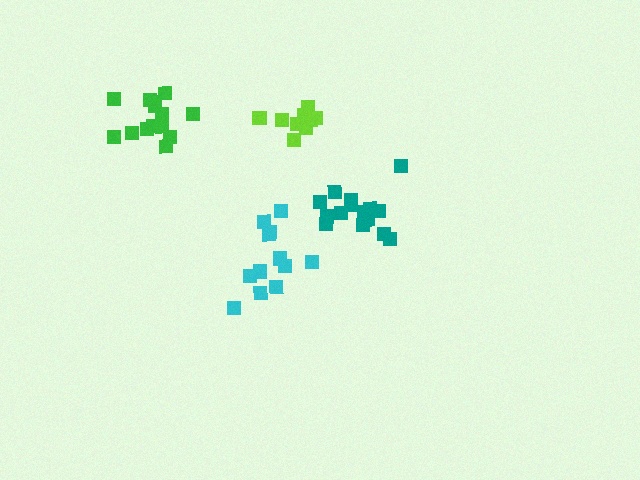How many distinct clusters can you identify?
There are 4 distinct clusters.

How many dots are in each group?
Group 1: 15 dots, Group 2: 9 dots, Group 3: 12 dots, Group 4: 14 dots (50 total).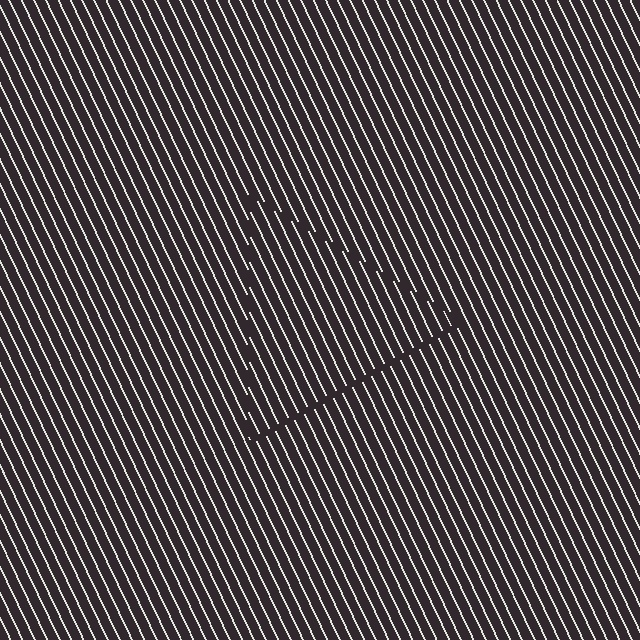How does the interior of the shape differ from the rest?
The interior of the shape contains the same grating, shifted by half a period — the contour is defined by the phase discontinuity where line-ends from the inner and outer gratings abut.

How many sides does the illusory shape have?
3 sides — the line-ends trace a triangle.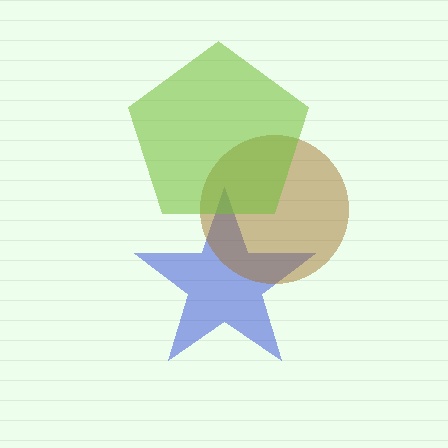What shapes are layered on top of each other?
The layered shapes are: a blue star, a brown circle, a lime pentagon.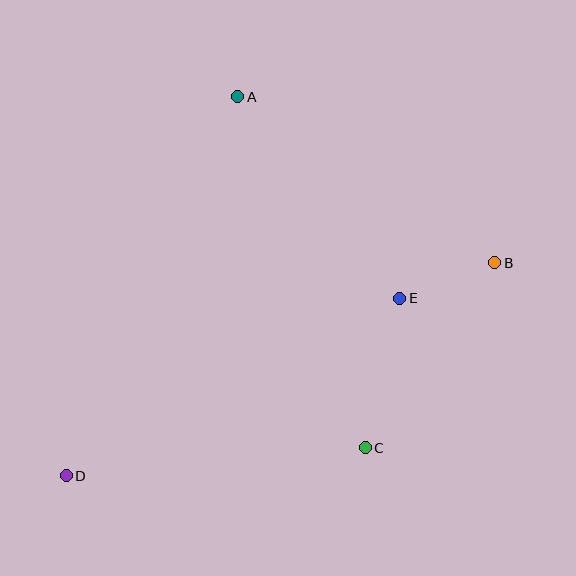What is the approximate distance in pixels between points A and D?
The distance between A and D is approximately 416 pixels.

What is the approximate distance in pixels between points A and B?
The distance between A and B is approximately 306 pixels.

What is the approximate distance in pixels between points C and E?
The distance between C and E is approximately 153 pixels.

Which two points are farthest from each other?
Points B and D are farthest from each other.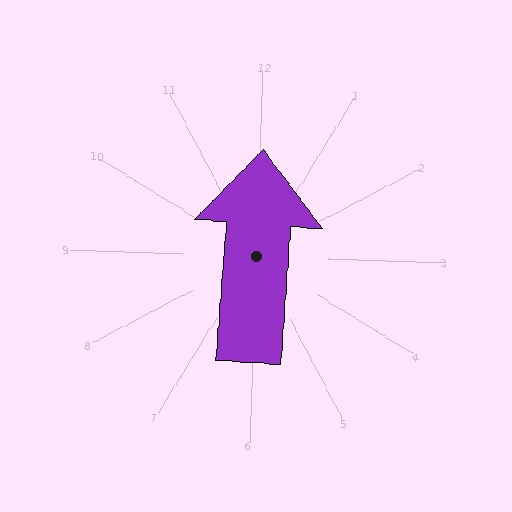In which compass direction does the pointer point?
North.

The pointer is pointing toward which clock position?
Roughly 12 o'clock.